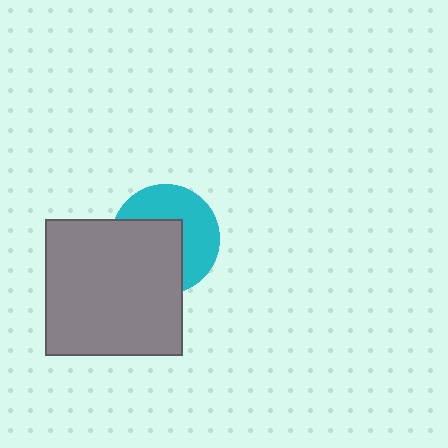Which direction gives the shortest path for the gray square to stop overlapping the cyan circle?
Moving toward the lower-left gives the shortest separation.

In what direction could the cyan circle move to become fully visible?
The cyan circle could move toward the upper-right. That would shift it out from behind the gray square entirely.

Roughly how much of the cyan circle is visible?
About half of it is visible (roughly 50%).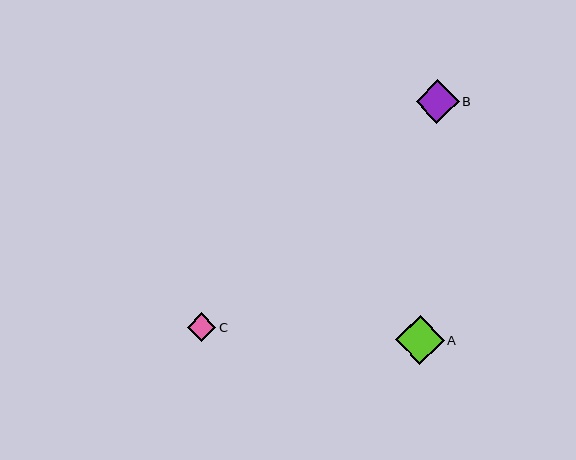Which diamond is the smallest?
Diamond C is the smallest with a size of approximately 28 pixels.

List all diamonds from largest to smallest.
From largest to smallest: A, B, C.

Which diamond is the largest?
Diamond A is the largest with a size of approximately 48 pixels.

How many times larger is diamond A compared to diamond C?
Diamond A is approximately 1.7 times the size of diamond C.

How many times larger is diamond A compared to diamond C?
Diamond A is approximately 1.7 times the size of diamond C.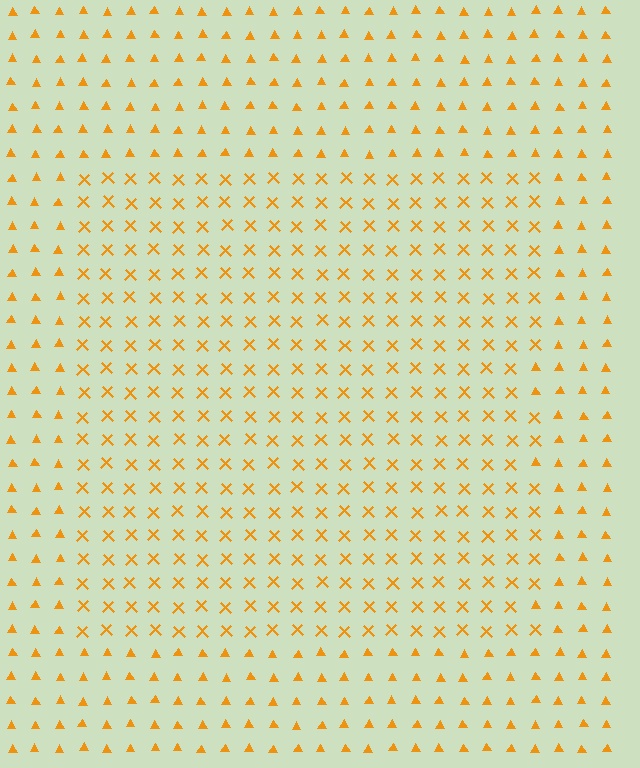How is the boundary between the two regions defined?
The boundary is defined by a change in element shape: X marks inside vs. triangles outside. All elements share the same color and spacing.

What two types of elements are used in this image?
The image uses X marks inside the rectangle region and triangles outside it.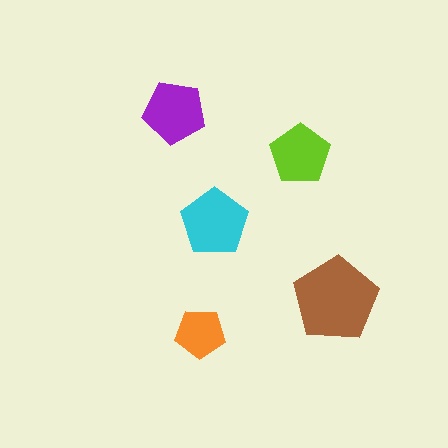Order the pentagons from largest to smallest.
the brown one, the cyan one, the purple one, the lime one, the orange one.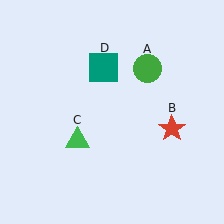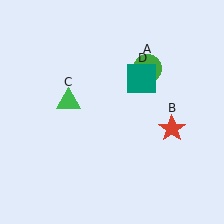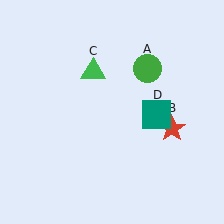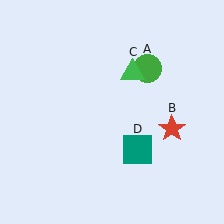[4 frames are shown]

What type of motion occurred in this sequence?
The green triangle (object C), teal square (object D) rotated clockwise around the center of the scene.